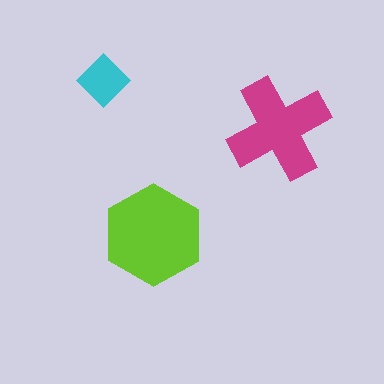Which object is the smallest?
The cyan diamond.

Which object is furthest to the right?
The magenta cross is rightmost.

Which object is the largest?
The lime hexagon.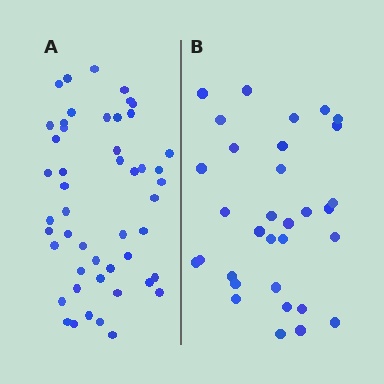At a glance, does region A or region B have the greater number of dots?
Region A (the left region) has more dots.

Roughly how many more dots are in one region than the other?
Region A has approximately 15 more dots than region B.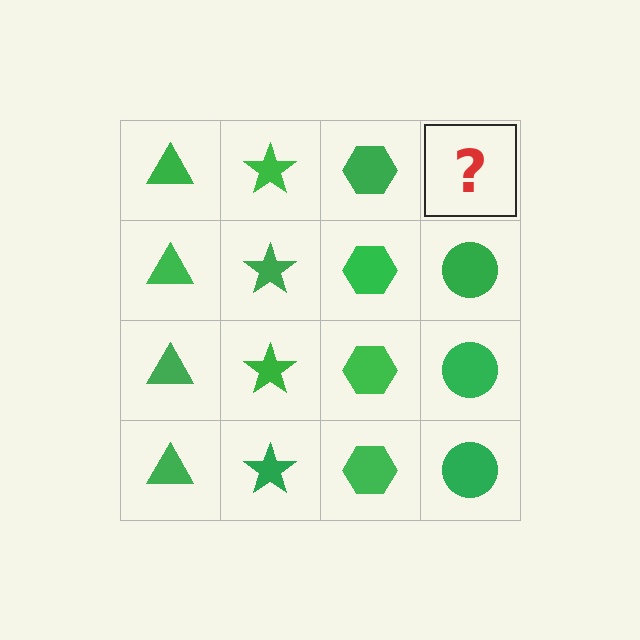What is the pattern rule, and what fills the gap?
The rule is that each column has a consistent shape. The gap should be filled with a green circle.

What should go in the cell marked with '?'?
The missing cell should contain a green circle.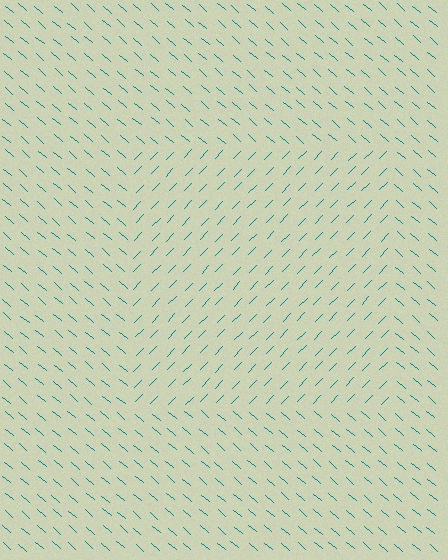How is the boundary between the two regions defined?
The boundary is defined purely by a change in line orientation (approximately 86 degrees difference). All lines are the same color and thickness.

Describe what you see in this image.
The image is filled with small teal line segments. A rectangle region in the image has lines oriented differently from the surrounding lines, creating a visible texture boundary.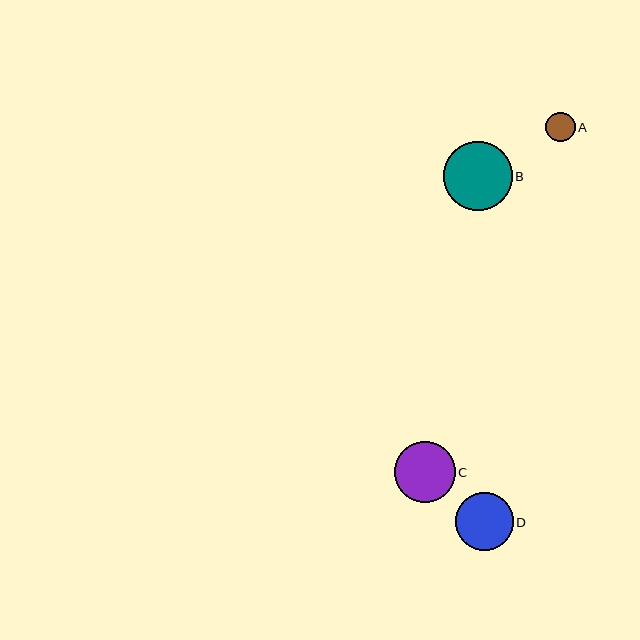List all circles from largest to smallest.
From largest to smallest: B, C, D, A.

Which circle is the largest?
Circle B is the largest with a size of approximately 69 pixels.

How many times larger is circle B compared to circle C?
Circle B is approximately 1.1 times the size of circle C.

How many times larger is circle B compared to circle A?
Circle B is approximately 2.4 times the size of circle A.